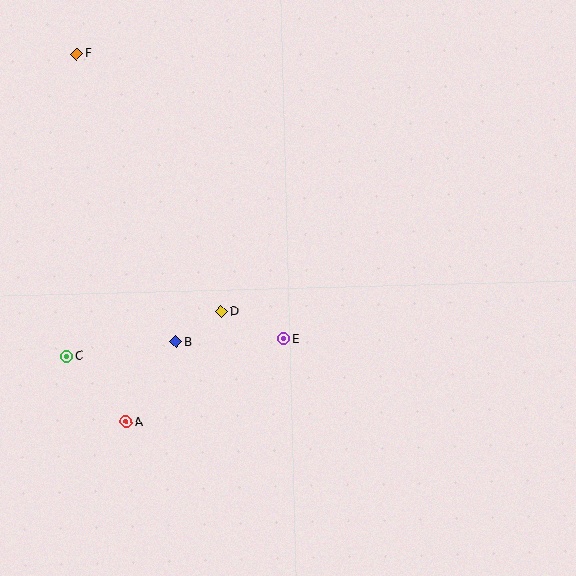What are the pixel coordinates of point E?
Point E is at (284, 339).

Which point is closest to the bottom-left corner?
Point A is closest to the bottom-left corner.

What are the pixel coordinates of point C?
Point C is at (66, 356).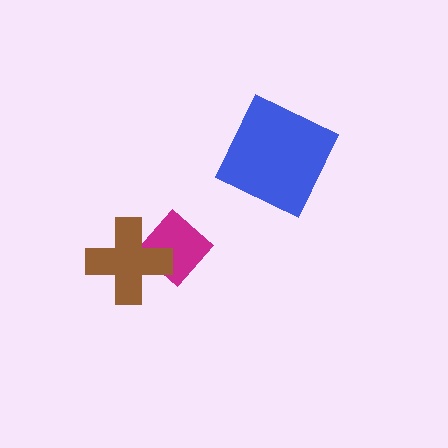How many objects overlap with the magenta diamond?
1 object overlaps with the magenta diamond.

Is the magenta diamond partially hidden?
Yes, it is partially covered by another shape.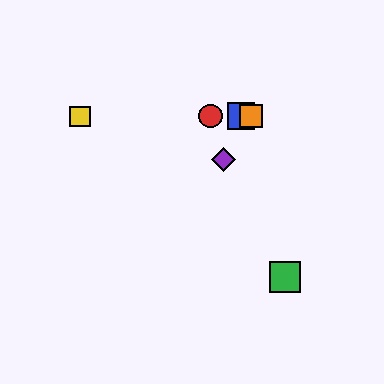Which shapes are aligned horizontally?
The red circle, the blue square, the yellow square, the orange square are aligned horizontally.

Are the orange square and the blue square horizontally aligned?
Yes, both are at y≈116.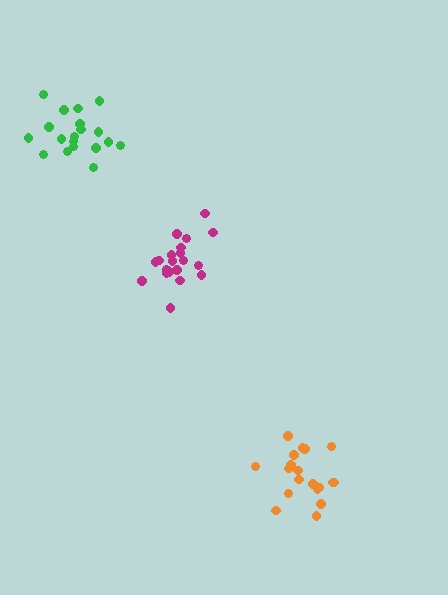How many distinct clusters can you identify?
There are 3 distinct clusters.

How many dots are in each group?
Group 1: 19 dots, Group 2: 20 dots, Group 3: 19 dots (58 total).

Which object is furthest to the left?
The green cluster is leftmost.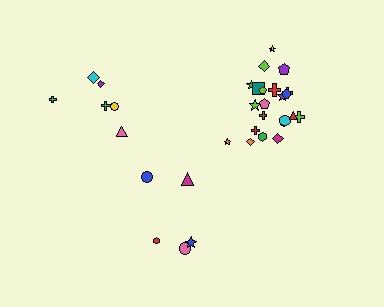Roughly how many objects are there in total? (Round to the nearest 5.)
Roughly 35 objects in total.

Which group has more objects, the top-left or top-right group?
The top-right group.